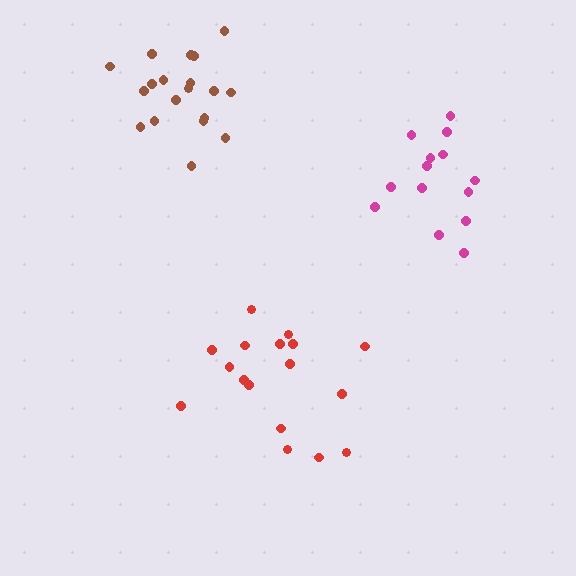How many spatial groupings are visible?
There are 3 spatial groupings.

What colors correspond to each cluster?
The clusters are colored: red, brown, magenta.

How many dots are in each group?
Group 1: 17 dots, Group 2: 19 dots, Group 3: 14 dots (50 total).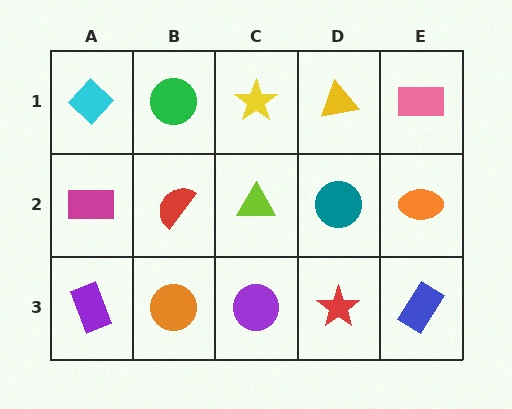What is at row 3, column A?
A purple rectangle.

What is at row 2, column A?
A magenta rectangle.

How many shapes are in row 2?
5 shapes.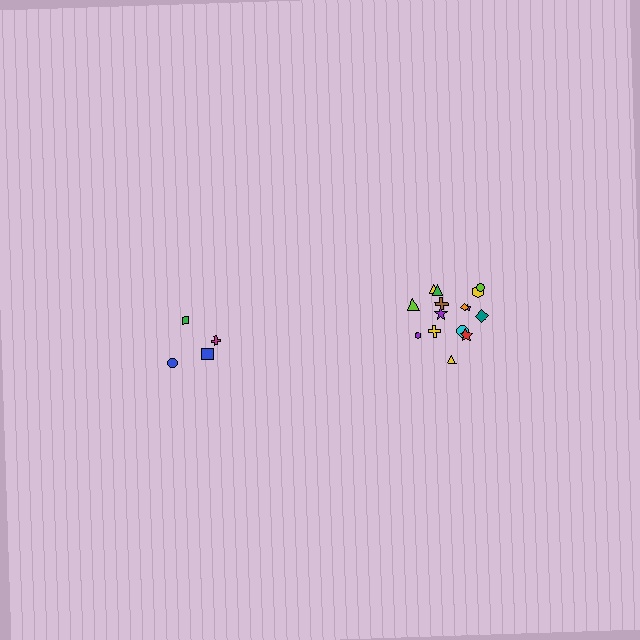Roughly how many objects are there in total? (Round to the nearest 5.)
Roughly 20 objects in total.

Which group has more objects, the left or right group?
The right group.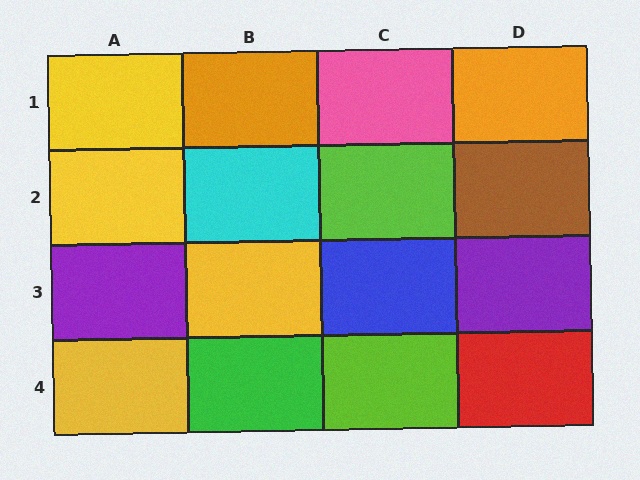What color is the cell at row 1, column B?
Orange.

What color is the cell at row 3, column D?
Purple.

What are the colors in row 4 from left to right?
Yellow, green, lime, red.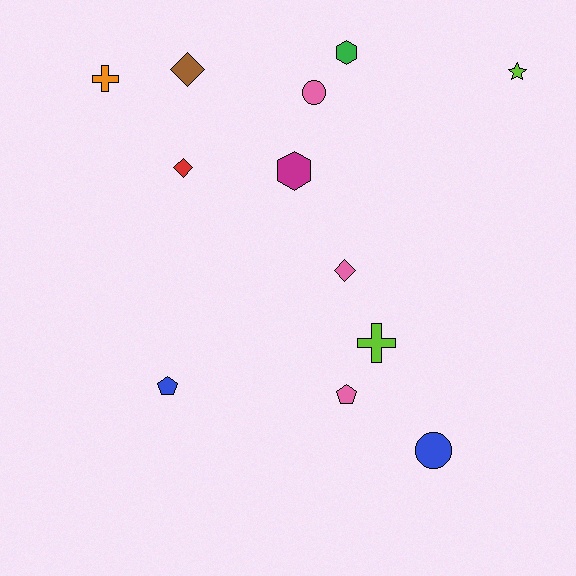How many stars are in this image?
There is 1 star.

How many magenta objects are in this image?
There is 1 magenta object.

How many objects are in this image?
There are 12 objects.